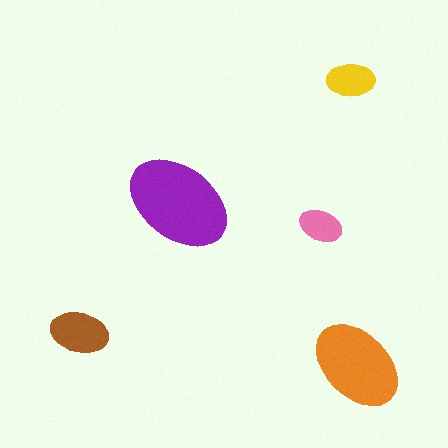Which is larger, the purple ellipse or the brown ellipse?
The purple one.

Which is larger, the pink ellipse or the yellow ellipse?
The yellow one.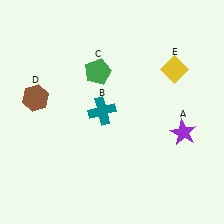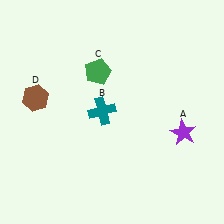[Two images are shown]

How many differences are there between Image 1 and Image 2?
There is 1 difference between the two images.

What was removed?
The yellow diamond (E) was removed in Image 2.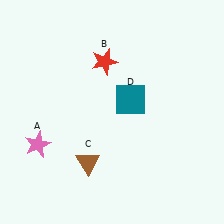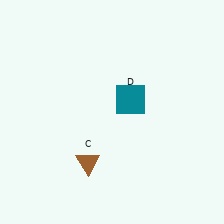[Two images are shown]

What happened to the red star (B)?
The red star (B) was removed in Image 2. It was in the top-left area of Image 1.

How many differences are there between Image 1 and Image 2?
There are 2 differences between the two images.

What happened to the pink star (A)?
The pink star (A) was removed in Image 2. It was in the bottom-left area of Image 1.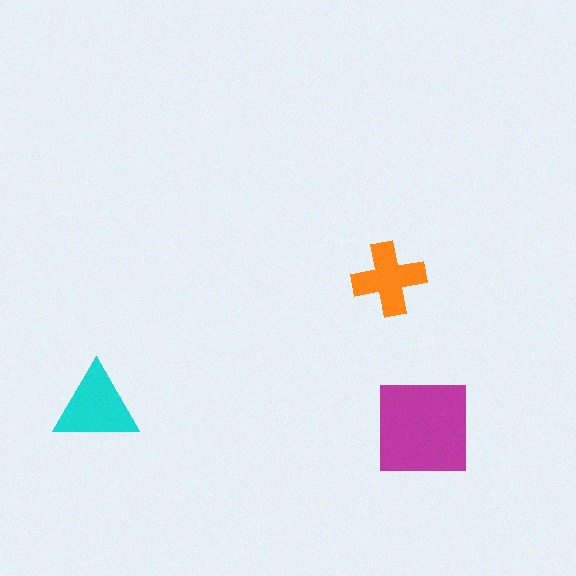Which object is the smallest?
The orange cross.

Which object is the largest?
The magenta square.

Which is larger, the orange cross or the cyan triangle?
The cyan triangle.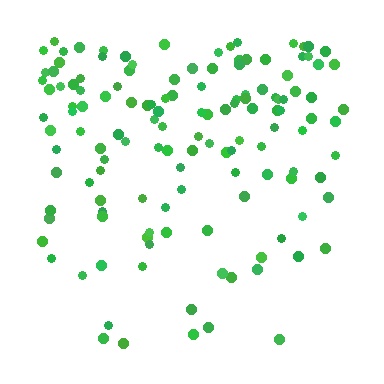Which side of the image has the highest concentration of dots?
The top.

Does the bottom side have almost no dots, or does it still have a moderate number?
Still a moderate number, just noticeably fewer than the top.